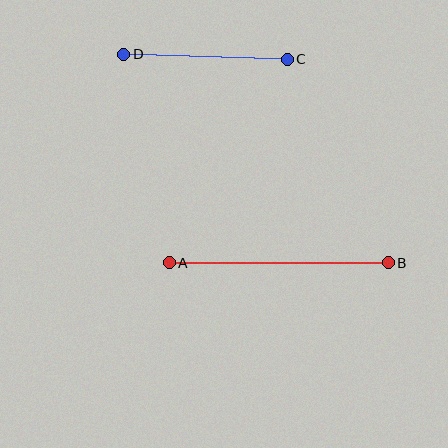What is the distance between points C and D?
The distance is approximately 164 pixels.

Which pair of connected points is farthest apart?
Points A and B are farthest apart.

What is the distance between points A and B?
The distance is approximately 219 pixels.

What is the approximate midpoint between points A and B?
The midpoint is at approximately (279, 263) pixels.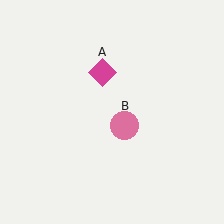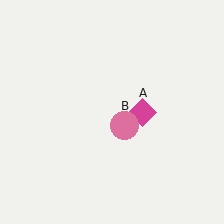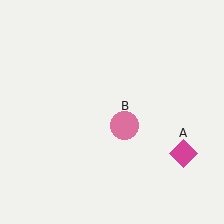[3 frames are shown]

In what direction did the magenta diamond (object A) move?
The magenta diamond (object A) moved down and to the right.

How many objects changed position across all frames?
1 object changed position: magenta diamond (object A).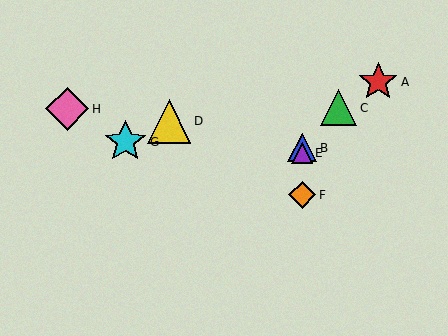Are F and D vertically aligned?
No, F is at x≈302 and D is at x≈169.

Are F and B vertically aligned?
Yes, both are at x≈302.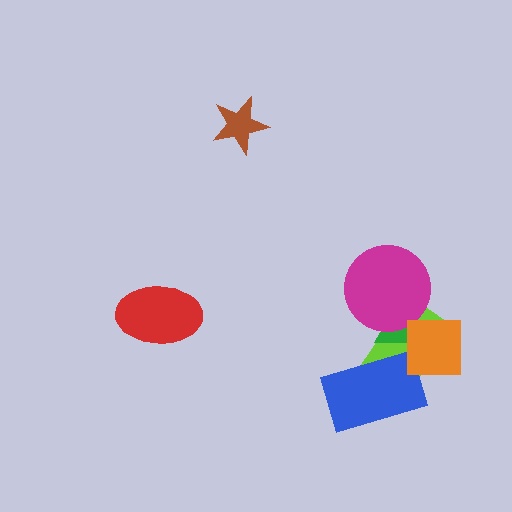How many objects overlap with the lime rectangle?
4 objects overlap with the lime rectangle.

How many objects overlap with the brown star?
0 objects overlap with the brown star.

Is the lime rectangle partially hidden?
Yes, it is partially covered by another shape.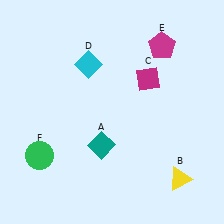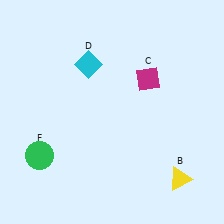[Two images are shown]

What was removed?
The magenta pentagon (E), the teal diamond (A) were removed in Image 2.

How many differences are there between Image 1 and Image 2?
There are 2 differences between the two images.